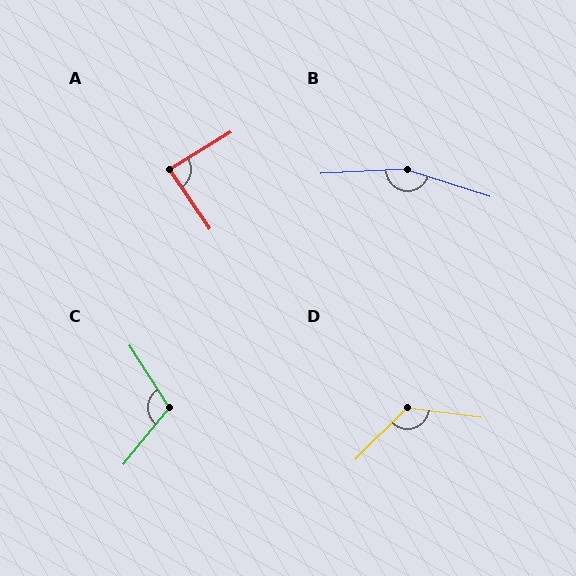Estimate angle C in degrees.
Approximately 108 degrees.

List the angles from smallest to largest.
A (87°), C (108°), D (128°), B (159°).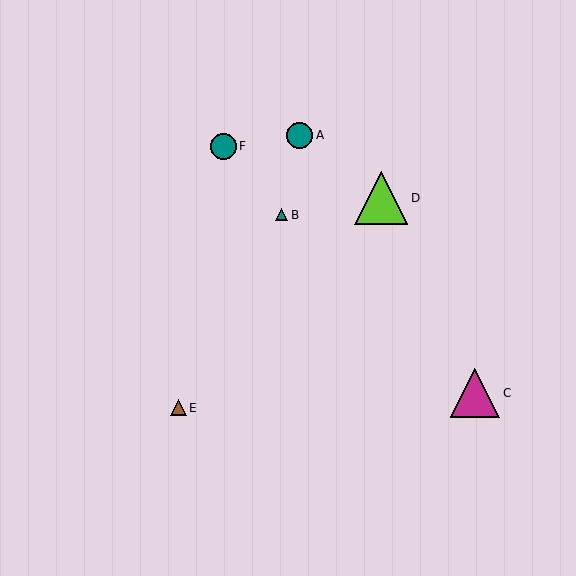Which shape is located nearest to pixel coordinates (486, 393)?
The magenta triangle (labeled C) at (475, 393) is nearest to that location.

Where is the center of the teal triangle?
The center of the teal triangle is at (282, 215).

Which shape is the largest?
The lime triangle (labeled D) is the largest.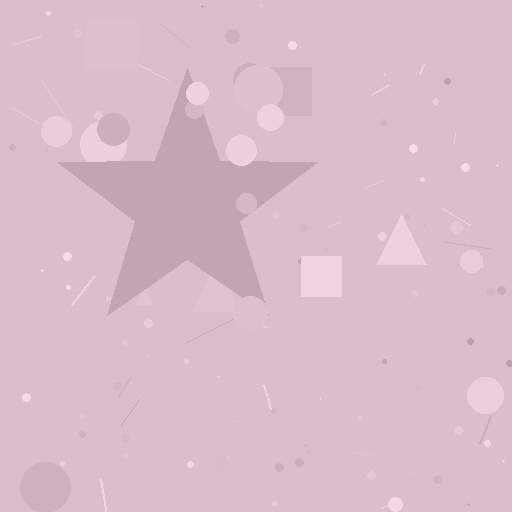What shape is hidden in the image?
A star is hidden in the image.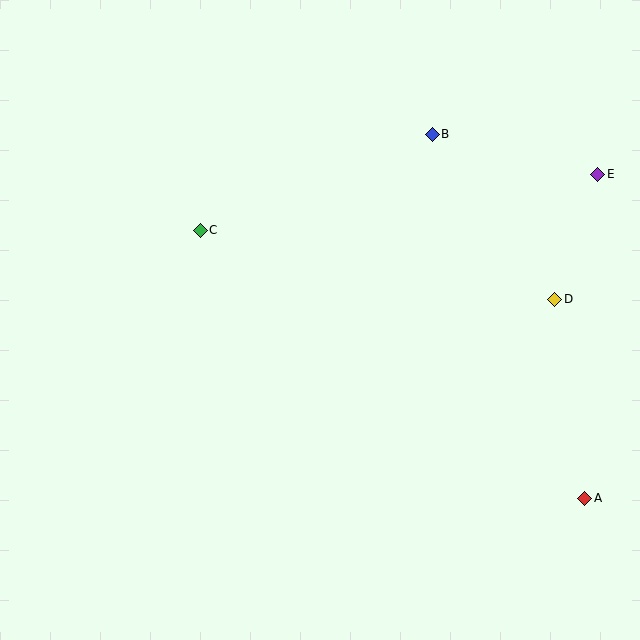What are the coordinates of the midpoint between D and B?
The midpoint between D and B is at (494, 217).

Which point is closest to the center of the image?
Point C at (200, 230) is closest to the center.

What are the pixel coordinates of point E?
Point E is at (598, 174).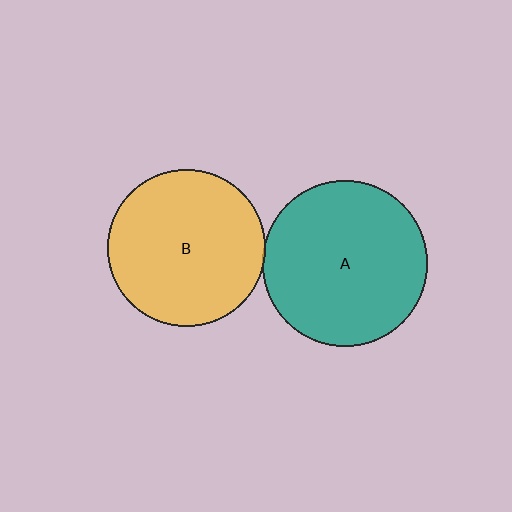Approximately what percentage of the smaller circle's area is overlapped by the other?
Approximately 5%.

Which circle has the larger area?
Circle A (teal).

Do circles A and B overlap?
Yes.